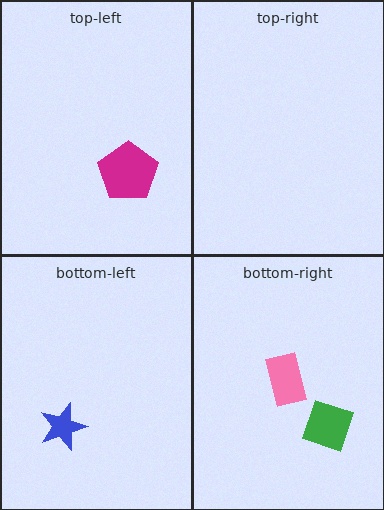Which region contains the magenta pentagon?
The top-left region.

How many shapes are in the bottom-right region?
2.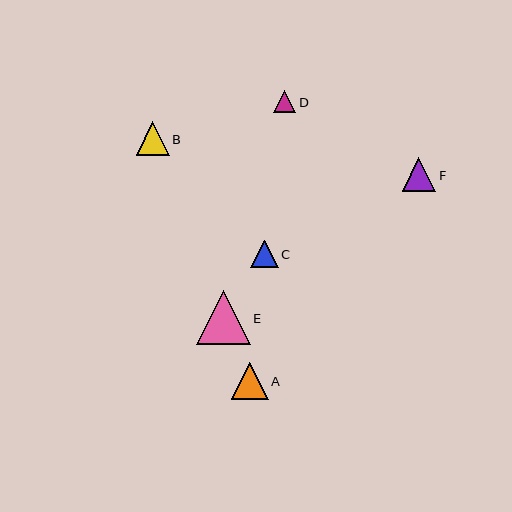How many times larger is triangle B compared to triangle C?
Triangle B is approximately 1.2 times the size of triangle C.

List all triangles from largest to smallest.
From largest to smallest: E, A, F, B, C, D.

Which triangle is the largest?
Triangle E is the largest with a size of approximately 54 pixels.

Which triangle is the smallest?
Triangle D is the smallest with a size of approximately 22 pixels.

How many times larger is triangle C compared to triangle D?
Triangle C is approximately 1.2 times the size of triangle D.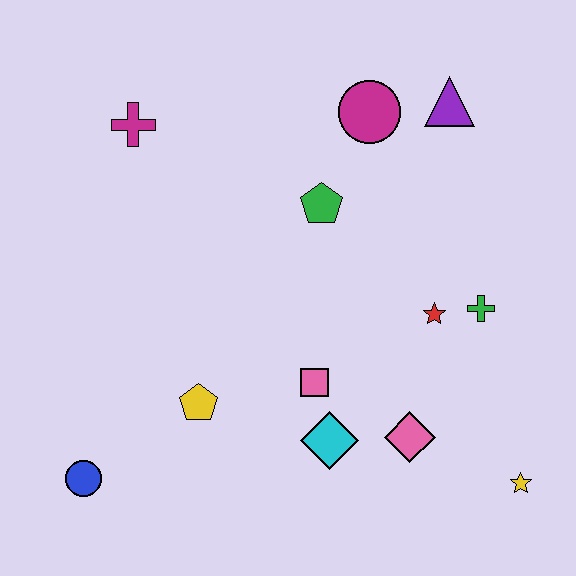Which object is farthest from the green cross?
The blue circle is farthest from the green cross.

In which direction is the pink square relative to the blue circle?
The pink square is to the right of the blue circle.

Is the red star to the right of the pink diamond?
Yes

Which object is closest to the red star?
The green cross is closest to the red star.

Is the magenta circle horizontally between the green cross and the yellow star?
No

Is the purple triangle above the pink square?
Yes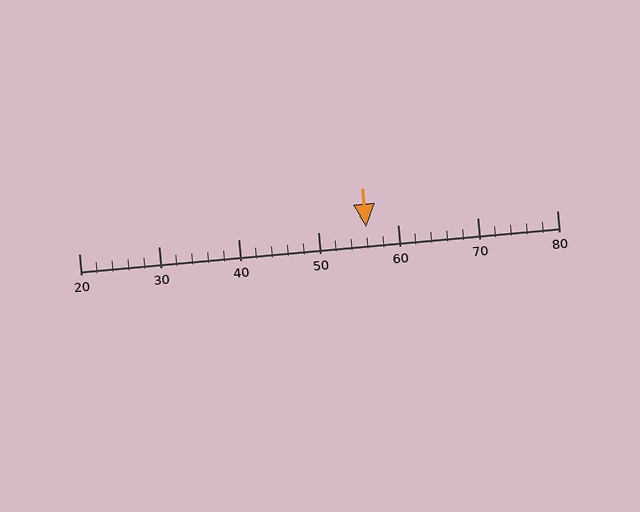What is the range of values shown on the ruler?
The ruler shows values from 20 to 80.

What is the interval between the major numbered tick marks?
The major tick marks are spaced 10 units apart.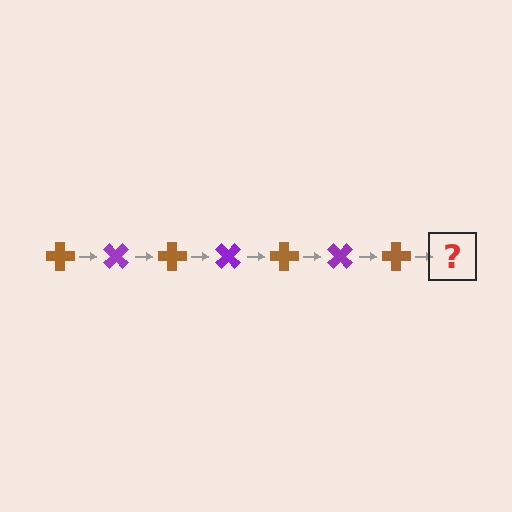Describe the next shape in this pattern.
It should be a purple cross, rotated 315 degrees from the start.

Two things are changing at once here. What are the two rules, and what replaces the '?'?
The two rules are that it rotates 45 degrees each step and the color cycles through brown and purple. The '?' should be a purple cross, rotated 315 degrees from the start.